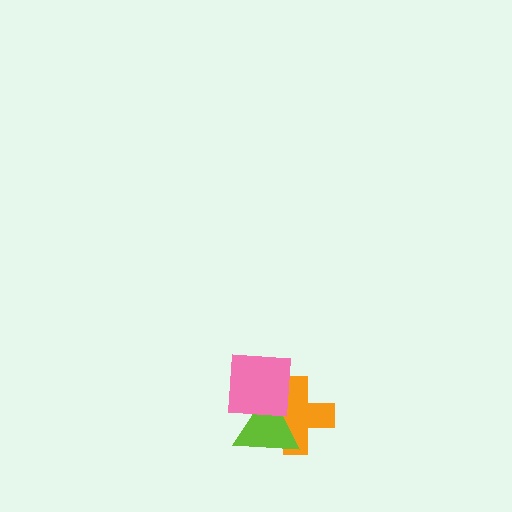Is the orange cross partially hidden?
Yes, it is partially covered by another shape.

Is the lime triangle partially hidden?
Yes, it is partially covered by another shape.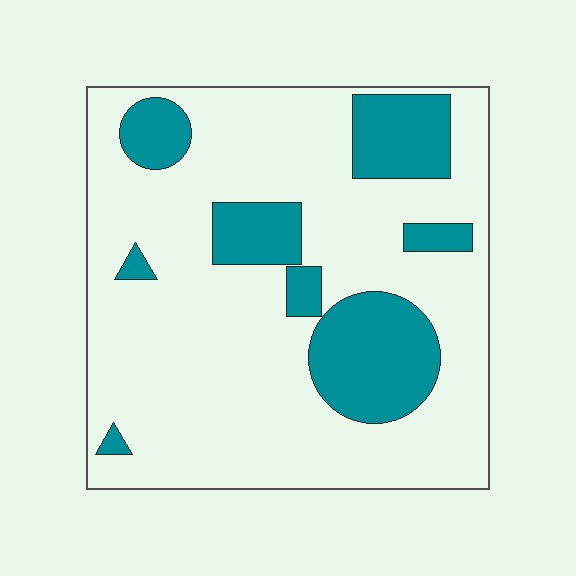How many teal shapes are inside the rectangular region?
8.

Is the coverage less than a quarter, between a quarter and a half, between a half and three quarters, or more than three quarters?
Less than a quarter.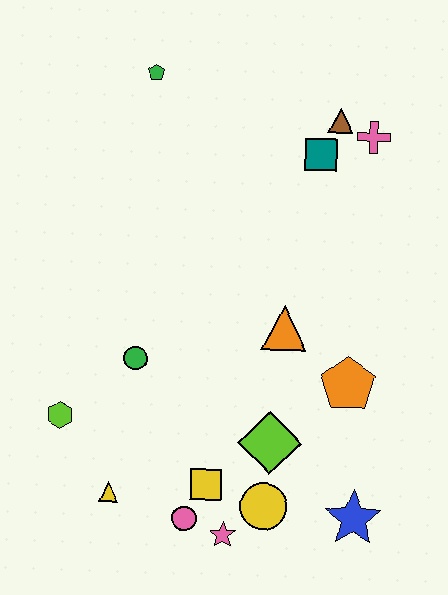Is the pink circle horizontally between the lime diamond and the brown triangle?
No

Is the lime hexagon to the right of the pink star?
No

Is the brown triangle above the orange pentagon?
Yes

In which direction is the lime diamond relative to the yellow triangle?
The lime diamond is to the right of the yellow triangle.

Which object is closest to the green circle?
The lime hexagon is closest to the green circle.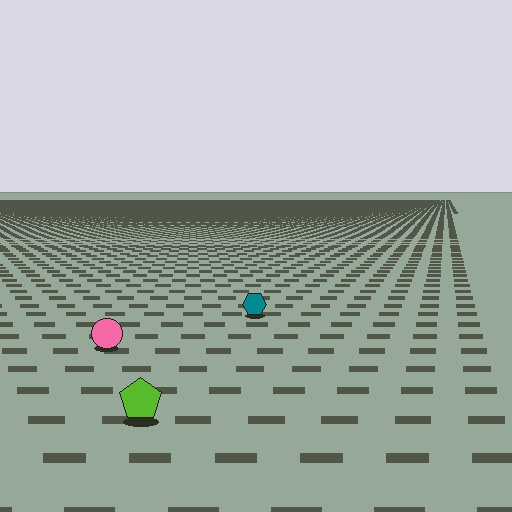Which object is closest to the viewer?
The lime pentagon is closest. The texture marks near it are larger and more spread out.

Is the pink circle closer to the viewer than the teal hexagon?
Yes. The pink circle is closer — you can tell from the texture gradient: the ground texture is coarser near it.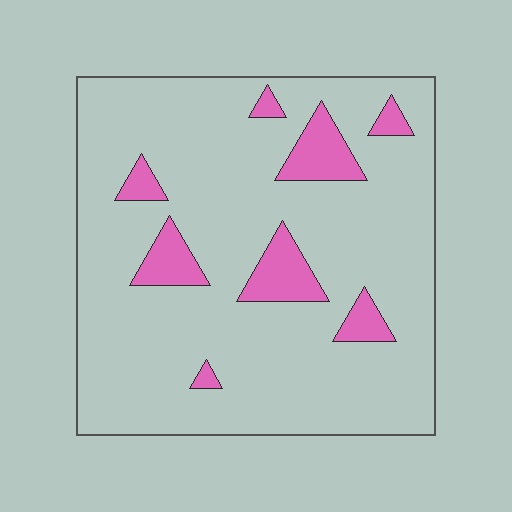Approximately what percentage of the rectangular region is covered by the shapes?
Approximately 10%.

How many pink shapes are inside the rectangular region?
8.